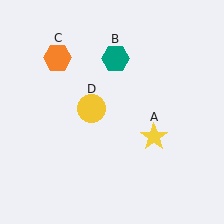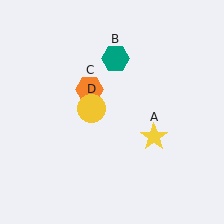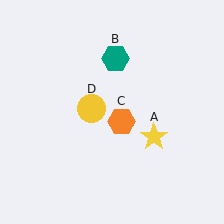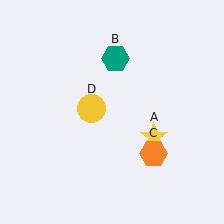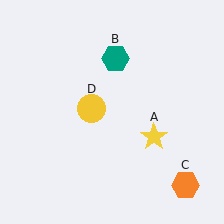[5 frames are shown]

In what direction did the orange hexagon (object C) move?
The orange hexagon (object C) moved down and to the right.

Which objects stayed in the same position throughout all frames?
Yellow star (object A) and teal hexagon (object B) and yellow circle (object D) remained stationary.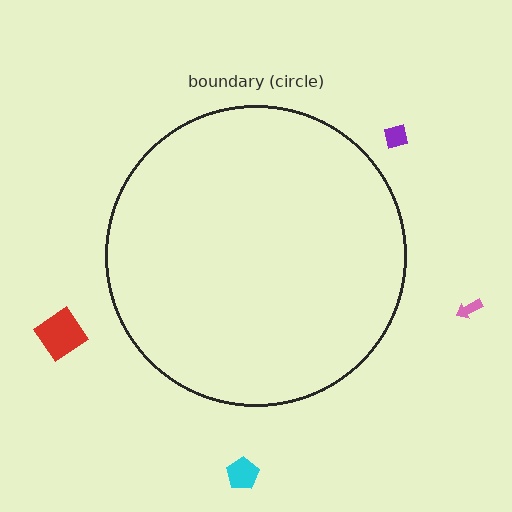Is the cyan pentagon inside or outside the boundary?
Outside.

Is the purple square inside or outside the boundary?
Outside.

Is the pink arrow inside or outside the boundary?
Outside.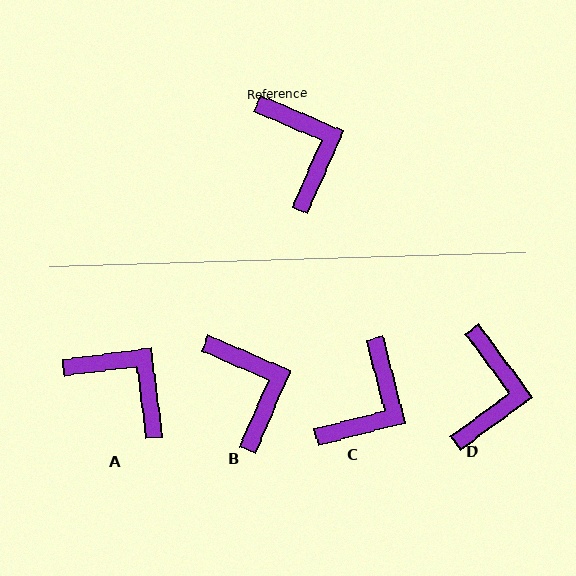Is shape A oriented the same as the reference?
No, it is off by about 31 degrees.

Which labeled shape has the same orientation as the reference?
B.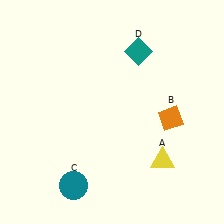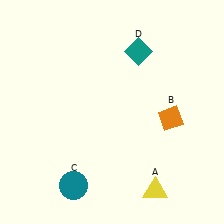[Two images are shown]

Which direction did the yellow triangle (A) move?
The yellow triangle (A) moved down.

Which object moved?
The yellow triangle (A) moved down.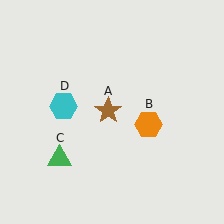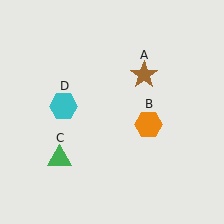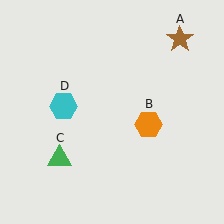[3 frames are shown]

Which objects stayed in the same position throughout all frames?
Orange hexagon (object B) and green triangle (object C) and cyan hexagon (object D) remained stationary.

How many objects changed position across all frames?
1 object changed position: brown star (object A).